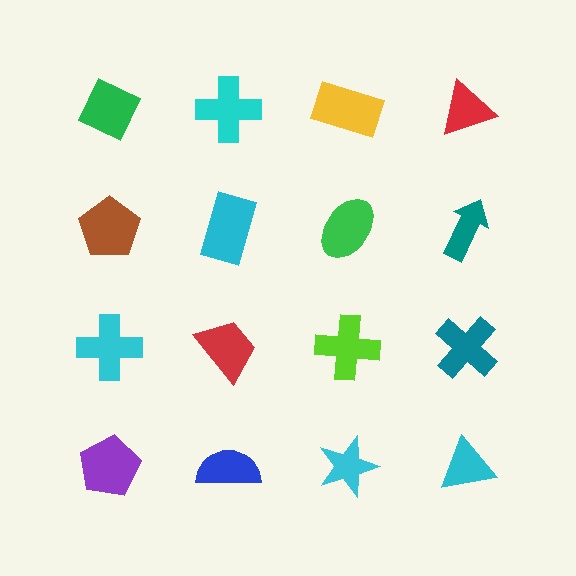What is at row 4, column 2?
A blue semicircle.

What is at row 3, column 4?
A teal cross.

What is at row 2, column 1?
A brown pentagon.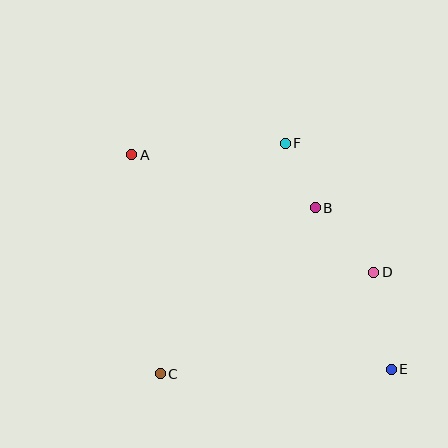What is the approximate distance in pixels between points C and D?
The distance between C and D is approximately 236 pixels.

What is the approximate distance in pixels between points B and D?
The distance between B and D is approximately 87 pixels.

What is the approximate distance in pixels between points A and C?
The distance between A and C is approximately 221 pixels.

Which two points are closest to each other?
Points B and F are closest to each other.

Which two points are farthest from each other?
Points A and E are farthest from each other.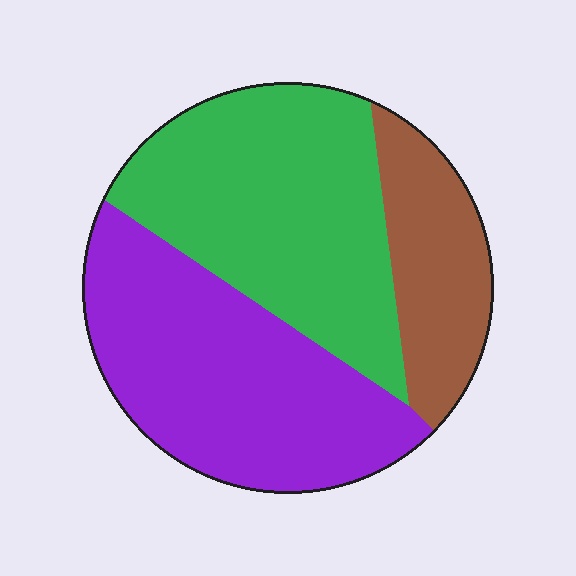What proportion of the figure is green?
Green covers about 40% of the figure.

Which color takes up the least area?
Brown, at roughly 20%.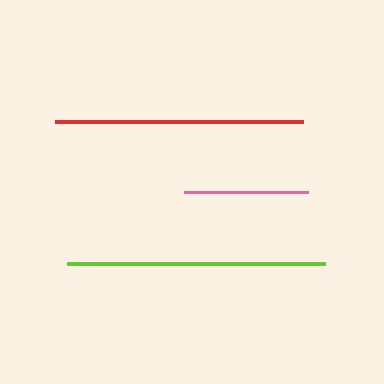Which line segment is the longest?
The lime line is the longest at approximately 258 pixels.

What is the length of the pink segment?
The pink segment is approximately 124 pixels long.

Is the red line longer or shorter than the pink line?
The red line is longer than the pink line.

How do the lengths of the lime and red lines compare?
The lime and red lines are approximately the same length.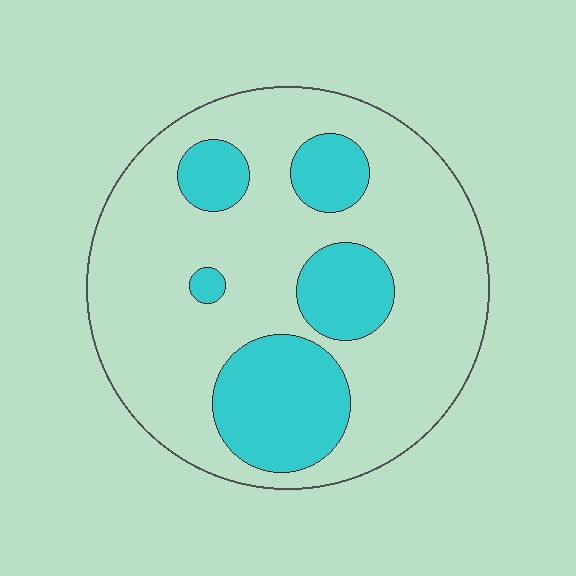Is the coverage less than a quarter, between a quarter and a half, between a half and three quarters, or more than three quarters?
Between a quarter and a half.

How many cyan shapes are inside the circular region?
5.